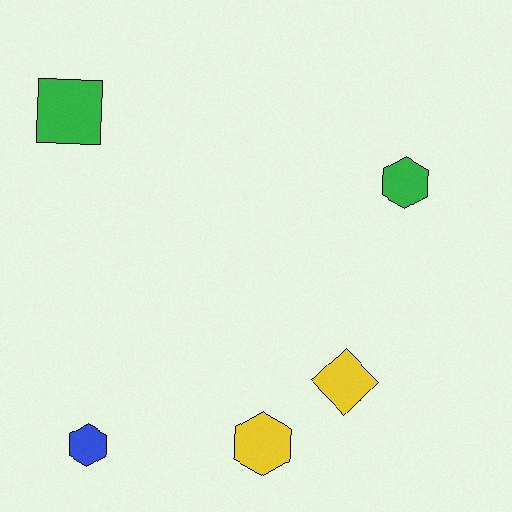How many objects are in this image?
There are 5 objects.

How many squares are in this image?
There is 1 square.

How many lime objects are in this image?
There are no lime objects.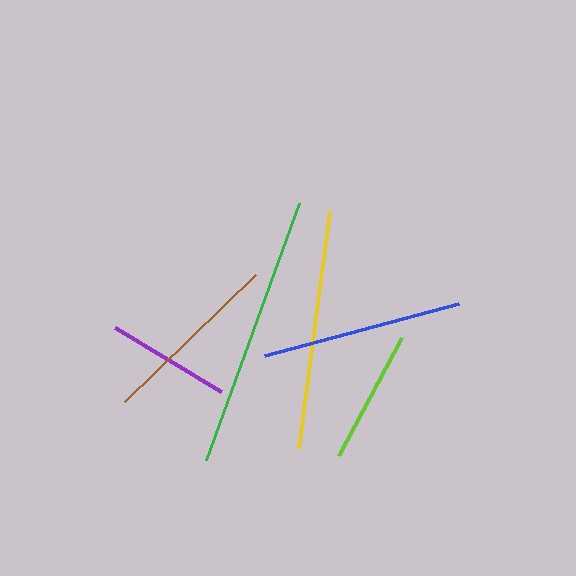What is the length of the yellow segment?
The yellow segment is approximately 239 pixels long.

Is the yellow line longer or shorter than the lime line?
The yellow line is longer than the lime line.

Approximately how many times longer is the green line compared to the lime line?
The green line is approximately 2.0 times the length of the lime line.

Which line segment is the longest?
The green line is the longest at approximately 274 pixels.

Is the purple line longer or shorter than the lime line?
The lime line is longer than the purple line.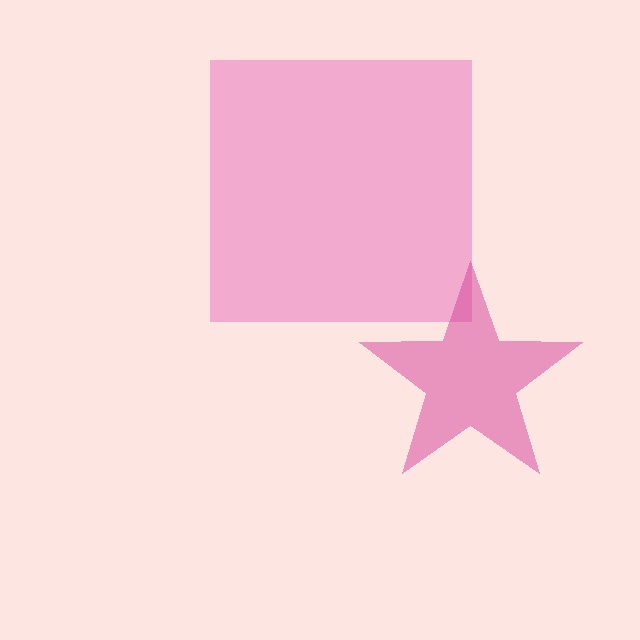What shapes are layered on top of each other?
The layered shapes are: a pink square, a magenta star.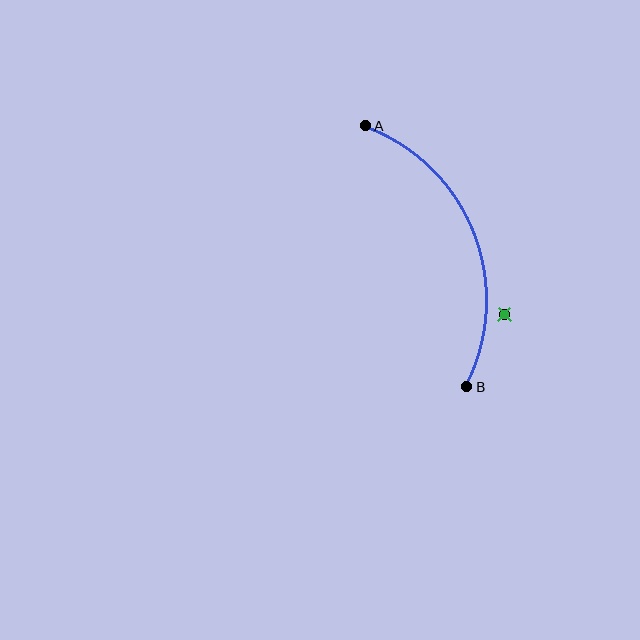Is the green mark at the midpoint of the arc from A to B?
No — the green mark does not lie on the arc at all. It sits slightly outside the curve.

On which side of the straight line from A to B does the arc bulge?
The arc bulges to the right of the straight line connecting A and B.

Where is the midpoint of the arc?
The arc midpoint is the point on the curve farthest from the straight line joining A and B. It sits to the right of that line.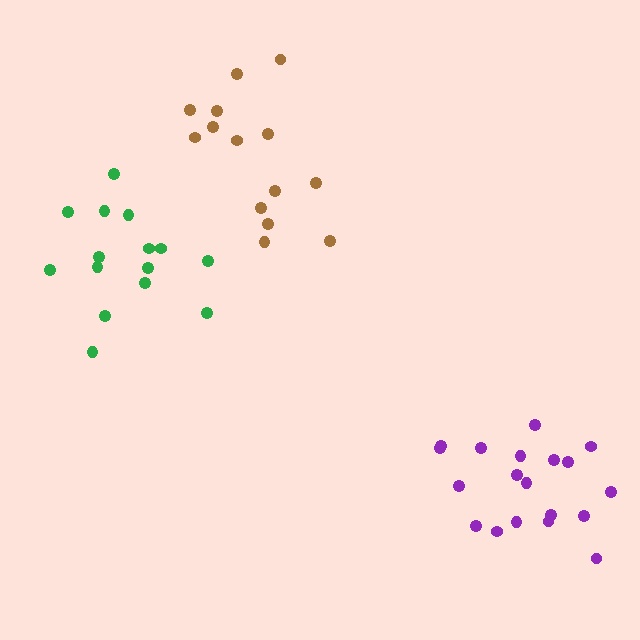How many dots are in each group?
Group 1: 15 dots, Group 2: 14 dots, Group 3: 19 dots (48 total).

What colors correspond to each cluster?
The clusters are colored: green, brown, purple.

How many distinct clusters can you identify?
There are 3 distinct clusters.